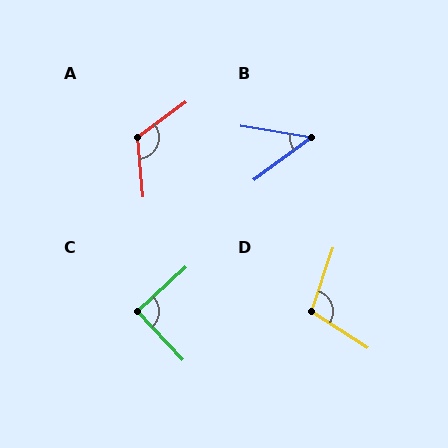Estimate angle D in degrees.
Approximately 103 degrees.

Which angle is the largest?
A, at approximately 121 degrees.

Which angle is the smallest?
B, at approximately 46 degrees.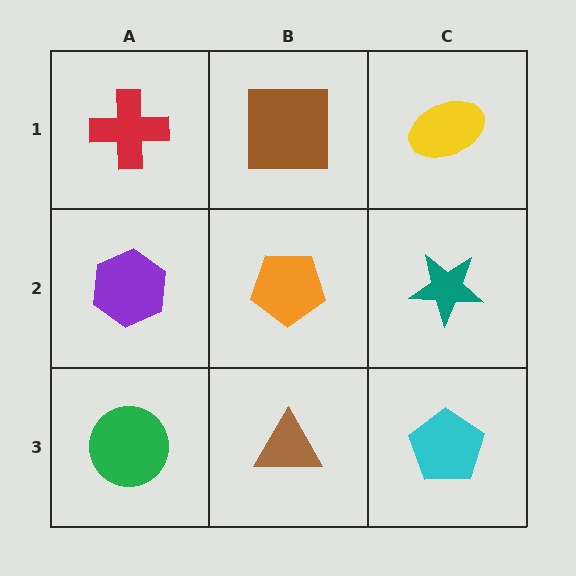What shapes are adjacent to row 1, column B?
An orange pentagon (row 2, column B), a red cross (row 1, column A), a yellow ellipse (row 1, column C).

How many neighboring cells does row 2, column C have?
3.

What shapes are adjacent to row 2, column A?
A red cross (row 1, column A), a green circle (row 3, column A), an orange pentagon (row 2, column B).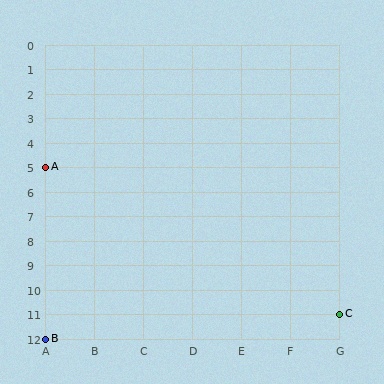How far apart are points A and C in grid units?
Points A and C are 6 columns and 6 rows apart (about 8.5 grid units diagonally).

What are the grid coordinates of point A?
Point A is at grid coordinates (A, 5).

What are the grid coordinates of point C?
Point C is at grid coordinates (G, 11).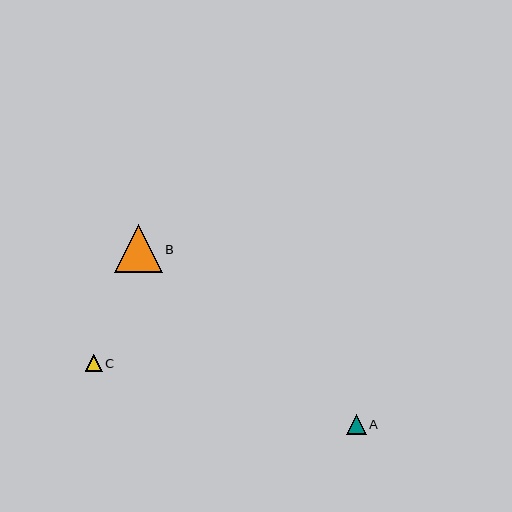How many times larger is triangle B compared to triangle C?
Triangle B is approximately 2.9 times the size of triangle C.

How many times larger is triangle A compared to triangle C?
Triangle A is approximately 1.2 times the size of triangle C.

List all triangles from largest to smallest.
From largest to smallest: B, A, C.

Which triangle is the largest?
Triangle B is the largest with a size of approximately 48 pixels.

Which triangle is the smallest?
Triangle C is the smallest with a size of approximately 17 pixels.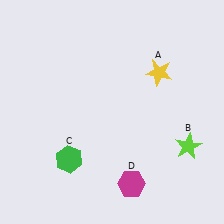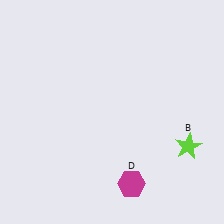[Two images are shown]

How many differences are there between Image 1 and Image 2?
There are 2 differences between the two images.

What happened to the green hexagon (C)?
The green hexagon (C) was removed in Image 2. It was in the bottom-left area of Image 1.